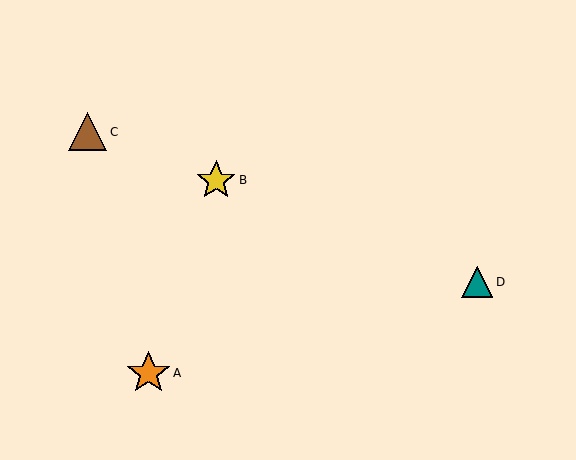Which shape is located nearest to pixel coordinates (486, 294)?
The teal triangle (labeled D) at (477, 282) is nearest to that location.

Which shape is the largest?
The orange star (labeled A) is the largest.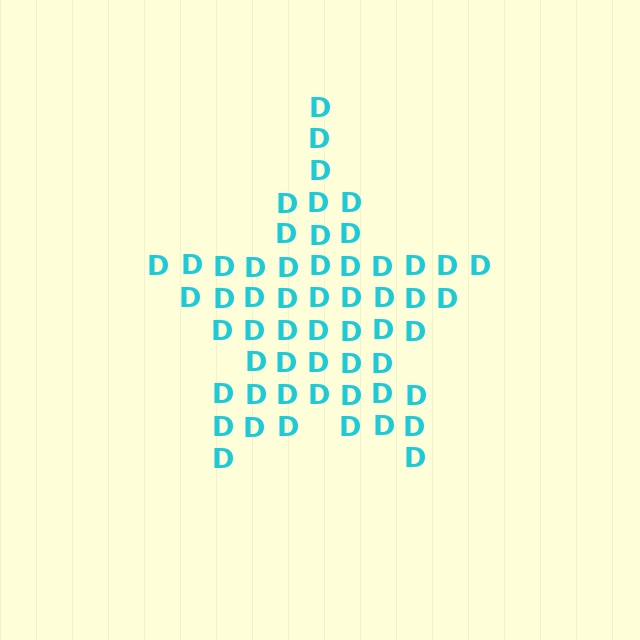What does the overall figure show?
The overall figure shows a star.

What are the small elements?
The small elements are letter D's.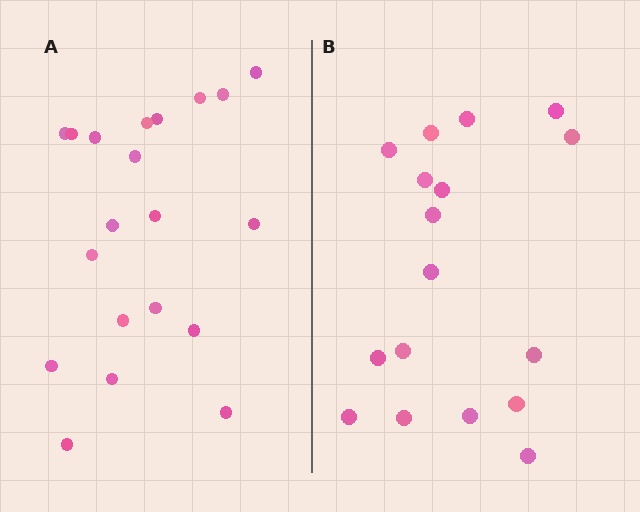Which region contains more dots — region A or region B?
Region A (the left region) has more dots.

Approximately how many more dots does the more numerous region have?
Region A has just a few more — roughly 2 or 3 more dots than region B.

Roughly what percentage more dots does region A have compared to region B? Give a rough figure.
About 20% more.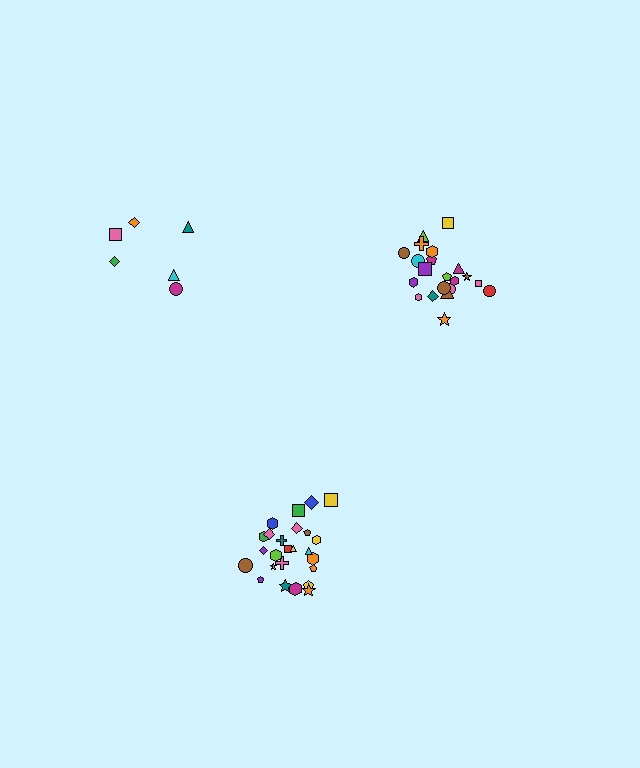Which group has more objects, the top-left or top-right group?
The top-right group.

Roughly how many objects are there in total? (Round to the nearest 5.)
Roughly 55 objects in total.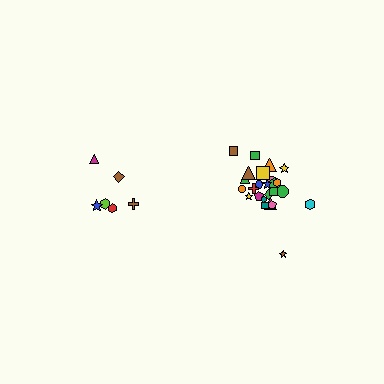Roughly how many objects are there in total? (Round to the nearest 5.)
Roughly 30 objects in total.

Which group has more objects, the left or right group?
The right group.